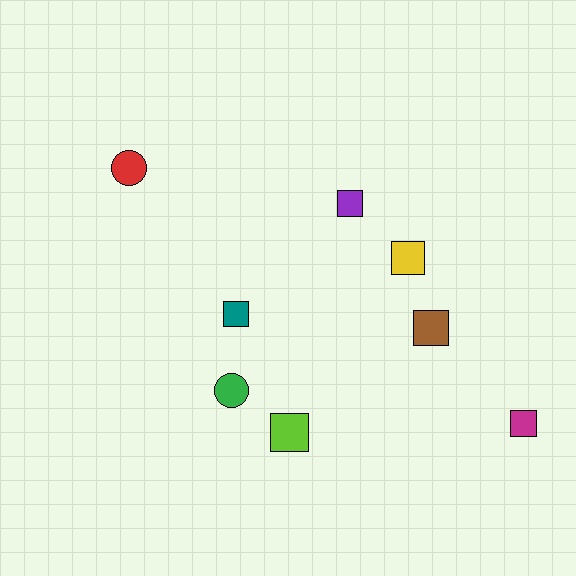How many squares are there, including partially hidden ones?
There are 6 squares.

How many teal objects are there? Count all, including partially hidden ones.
There is 1 teal object.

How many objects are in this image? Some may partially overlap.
There are 8 objects.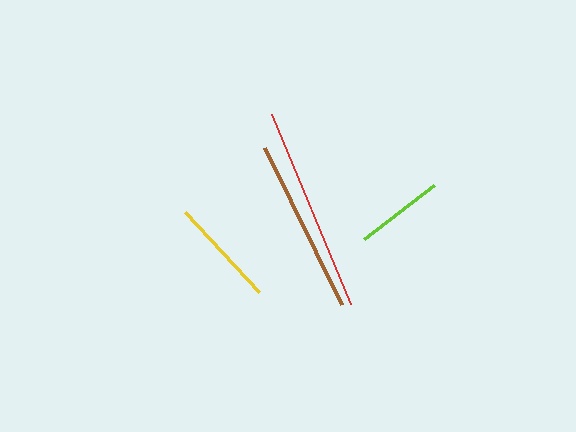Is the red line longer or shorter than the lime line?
The red line is longer than the lime line.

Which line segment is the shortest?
The lime line is the shortest at approximately 88 pixels.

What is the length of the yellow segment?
The yellow segment is approximately 109 pixels long.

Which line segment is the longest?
The red line is the longest at approximately 206 pixels.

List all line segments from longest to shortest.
From longest to shortest: red, brown, yellow, lime.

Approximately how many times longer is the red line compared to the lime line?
The red line is approximately 2.3 times the length of the lime line.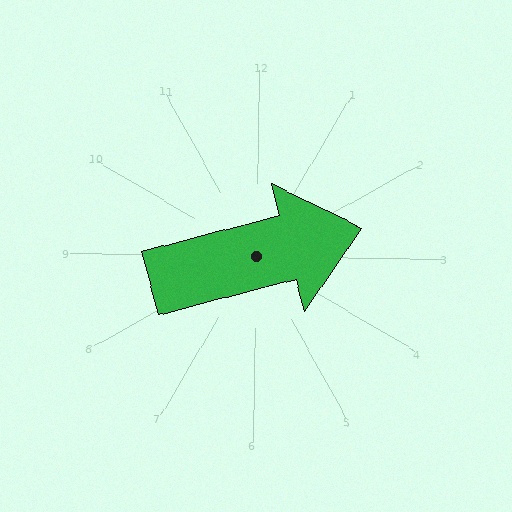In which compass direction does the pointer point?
East.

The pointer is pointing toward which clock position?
Roughly 2 o'clock.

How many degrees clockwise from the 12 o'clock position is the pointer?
Approximately 75 degrees.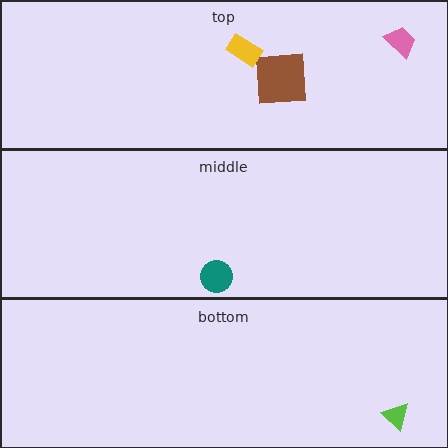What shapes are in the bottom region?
The lime triangle.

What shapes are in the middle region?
The teal circle.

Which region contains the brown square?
The top region.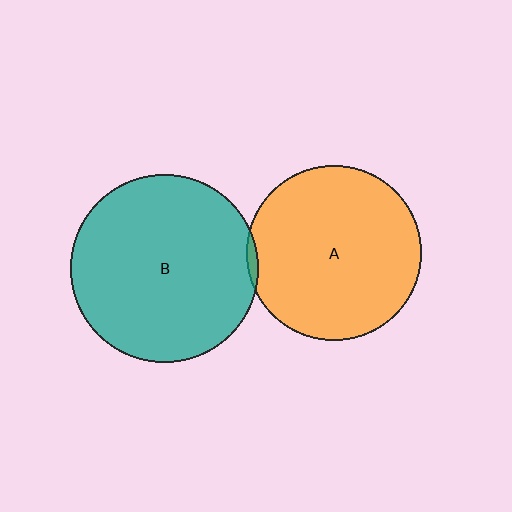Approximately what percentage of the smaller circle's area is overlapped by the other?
Approximately 5%.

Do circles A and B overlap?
Yes.